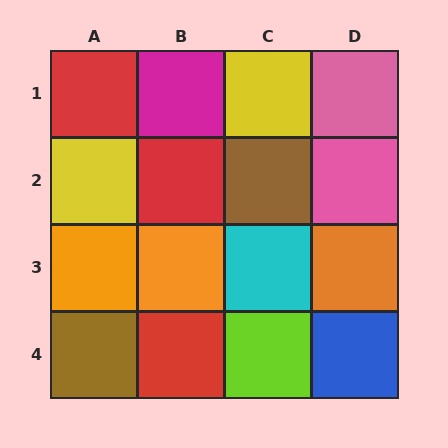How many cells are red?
3 cells are red.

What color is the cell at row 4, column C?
Lime.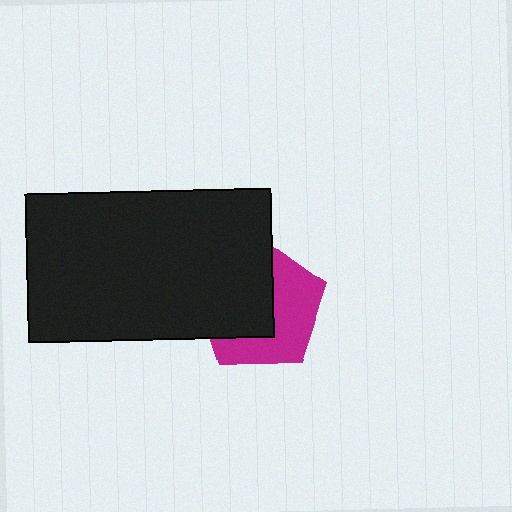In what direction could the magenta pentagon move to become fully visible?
The magenta pentagon could move right. That would shift it out from behind the black rectangle entirely.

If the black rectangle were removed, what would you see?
You would see the complete magenta pentagon.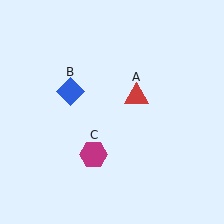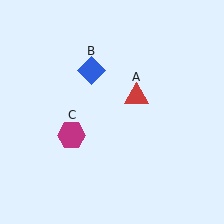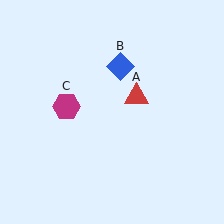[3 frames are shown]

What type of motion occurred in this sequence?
The blue diamond (object B), magenta hexagon (object C) rotated clockwise around the center of the scene.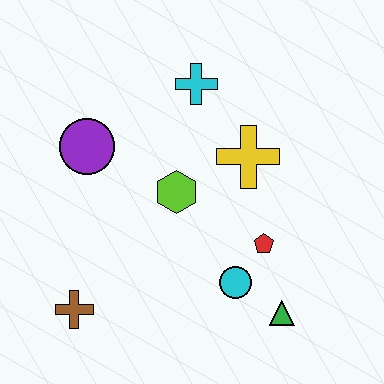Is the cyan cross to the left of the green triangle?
Yes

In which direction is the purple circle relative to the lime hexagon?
The purple circle is to the left of the lime hexagon.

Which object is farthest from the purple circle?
The green triangle is farthest from the purple circle.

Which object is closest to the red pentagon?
The cyan circle is closest to the red pentagon.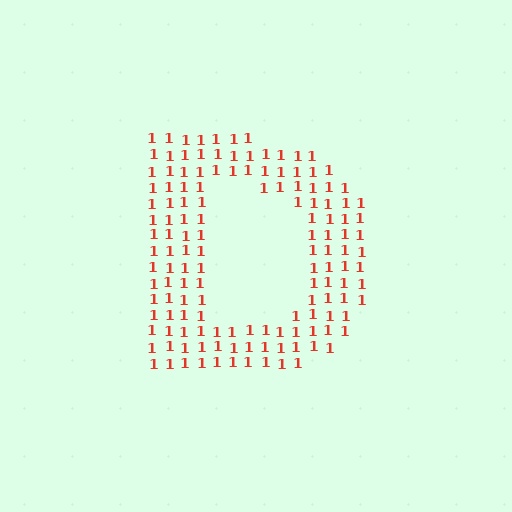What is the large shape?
The large shape is the letter D.